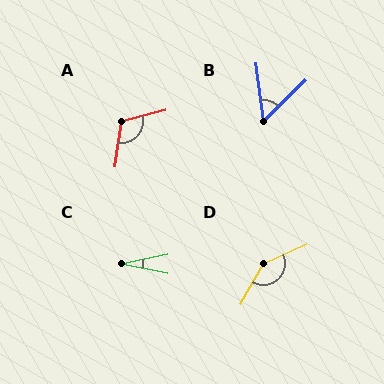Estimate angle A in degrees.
Approximately 112 degrees.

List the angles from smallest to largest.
C (23°), B (53°), A (112°), D (144°).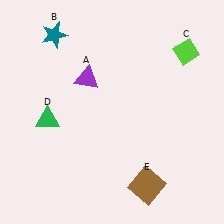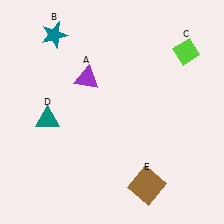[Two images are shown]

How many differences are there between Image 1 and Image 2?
There is 1 difference between the two images.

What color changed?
The triangle (D) changed from green in Image 1 to teal in Image 2.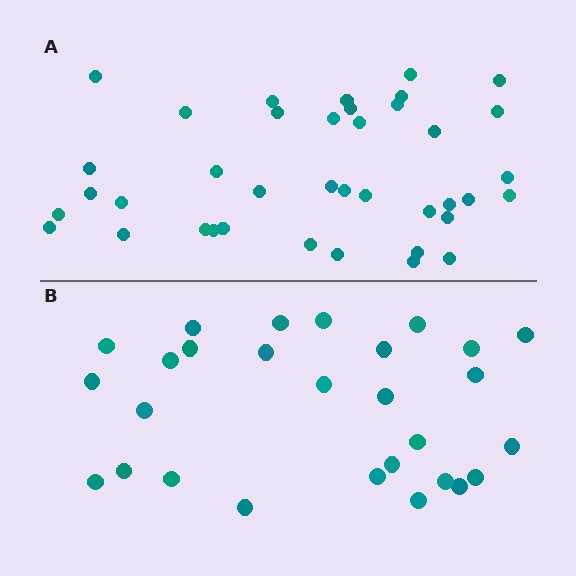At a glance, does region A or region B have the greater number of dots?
Region A (the top region) has more dots.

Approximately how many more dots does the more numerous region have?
Region A has roughly 12 or so more dots than region B.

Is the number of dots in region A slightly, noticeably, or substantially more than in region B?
Region A has noticeably more, but not dramatically so. The ratio is roughly 1.4 to 1.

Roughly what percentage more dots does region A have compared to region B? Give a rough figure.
About 40% more.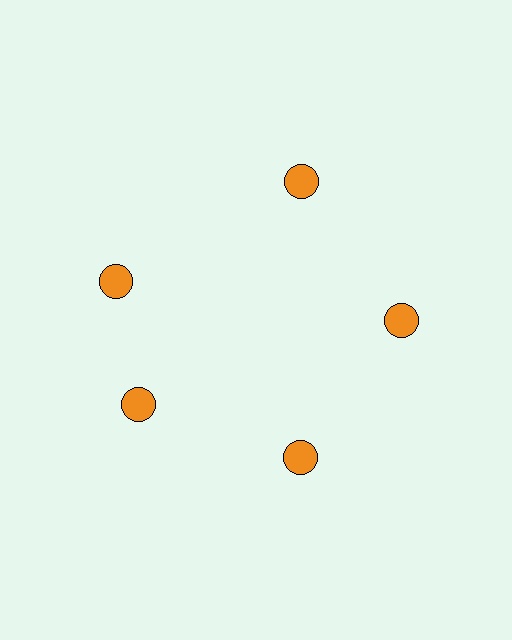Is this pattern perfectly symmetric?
No. The 5 orange circles are arranged in a ring, but one element near the 10 o'clock position is rotated out of alignment along the ring, breaking the 5-fold rotational symmetry.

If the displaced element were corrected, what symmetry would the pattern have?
It would have 5-fold rotational symmetry — the pattern would map onto itself every 72 degrees.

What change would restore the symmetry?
The symmetry would be restored by rotating it back into even spacing with its neighbors so that all 5 circles sit at equal angles and equal distance from the center.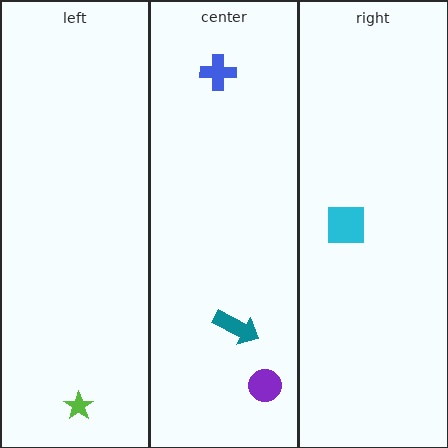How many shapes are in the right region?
1.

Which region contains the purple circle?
The center region.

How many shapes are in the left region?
1.